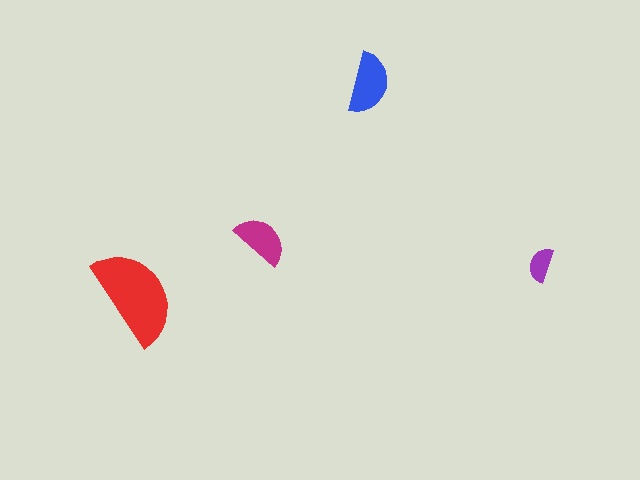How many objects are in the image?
There are 4 objects in the image.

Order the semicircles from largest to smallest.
the red one, the blue one, the magenta one, the purple one.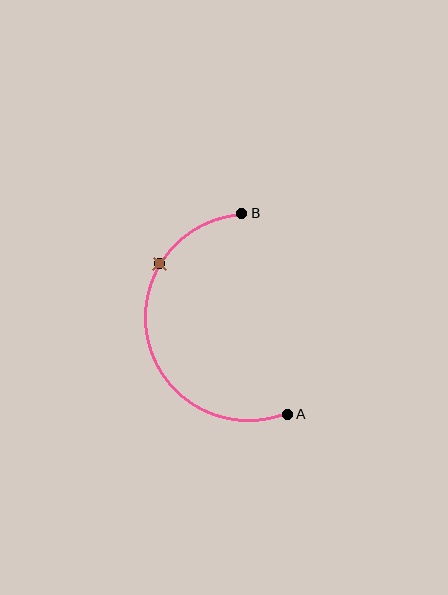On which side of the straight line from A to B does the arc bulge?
The arc bulges to the left of the straight line connecting A and B.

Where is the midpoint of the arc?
The arc midpoint is the point on the curve farthest from the straight line joining A and B. It sits to the left of that line.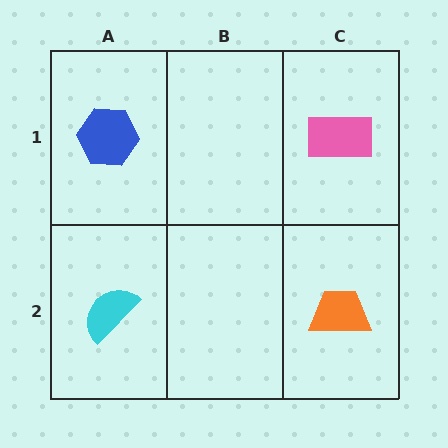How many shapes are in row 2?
2 shapes.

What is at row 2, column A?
A cyan semicircle.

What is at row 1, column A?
A blue hexagon.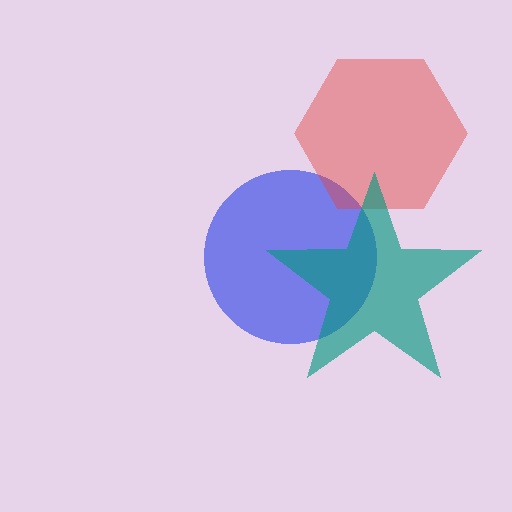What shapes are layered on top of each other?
The layered shapes are: a blue circle, a red hexagon, a teal star.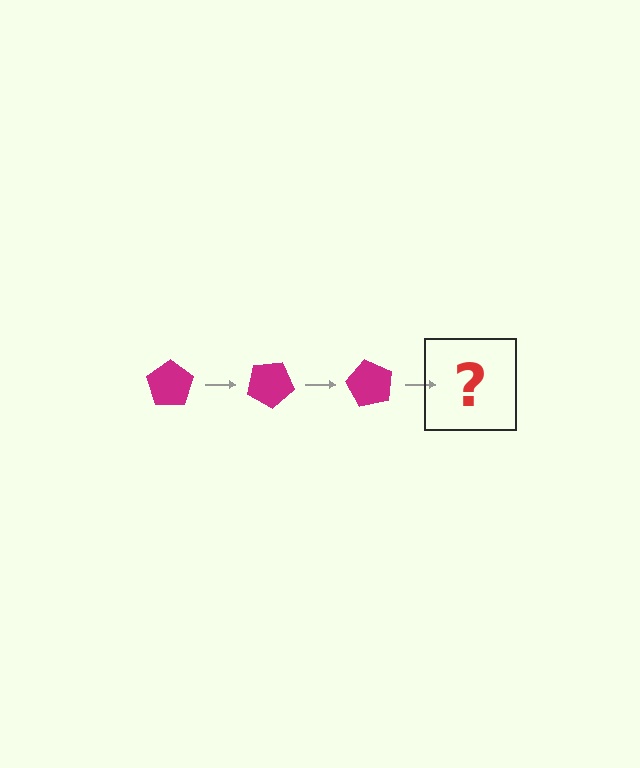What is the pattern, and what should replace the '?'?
The pattern is that the pentagon rotates 30 degrees each step. The '?' should be a magenta pentagon rotated 90 degrees.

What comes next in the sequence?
The next element should be a magenta pentagon rotated 90 degrees.